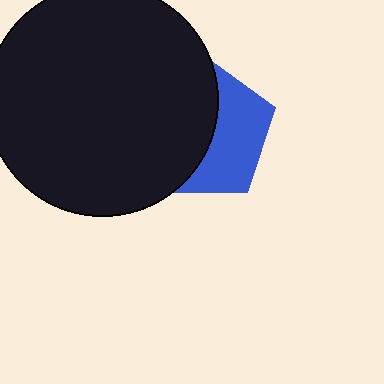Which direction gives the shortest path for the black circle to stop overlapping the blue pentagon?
Moving left gives the shortest separation.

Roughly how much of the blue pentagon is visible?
A small part of it is visible (roughly 44%).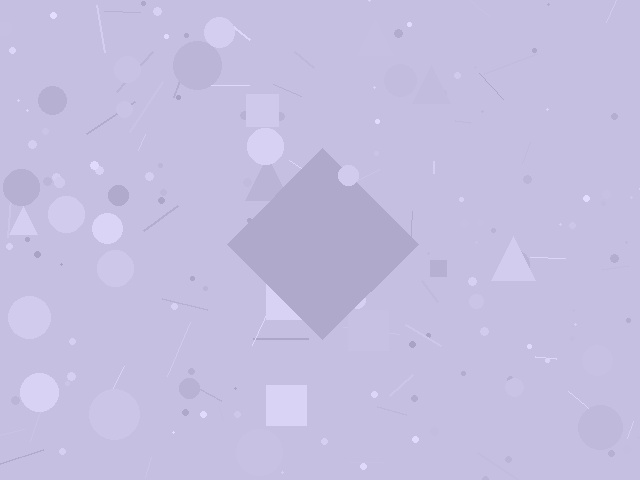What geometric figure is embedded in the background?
A diamond is embedded in the background.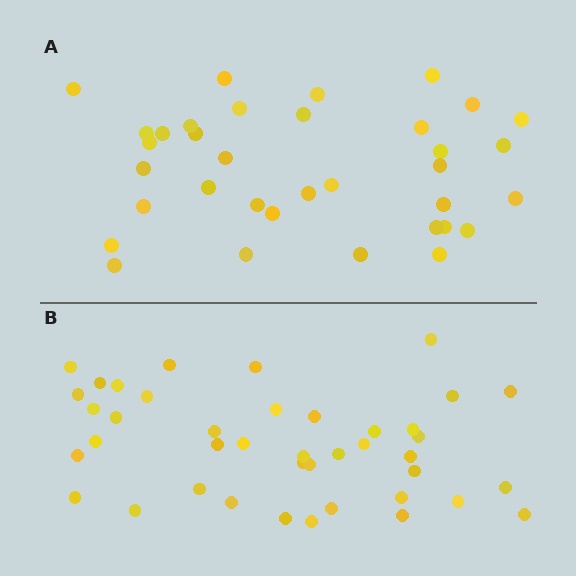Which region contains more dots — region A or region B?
Region B (the bottom region) has more dots.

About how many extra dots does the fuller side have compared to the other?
Region B has about 6 more dots than region A.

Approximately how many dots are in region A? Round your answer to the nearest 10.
About 40 dots. (The exact count is 35, which rounds to 40.)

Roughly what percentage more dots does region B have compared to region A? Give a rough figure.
About 15% more.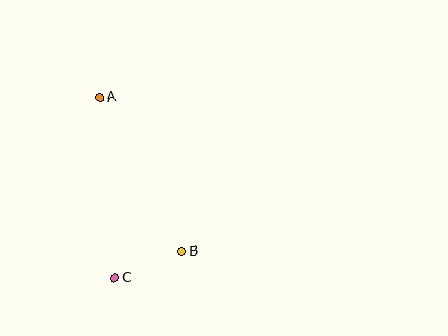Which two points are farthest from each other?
Points A and C are farthest from each other.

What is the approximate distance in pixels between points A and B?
The distance between A and B is approximately 174 pixels.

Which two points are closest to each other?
Points B and C are closest to each other.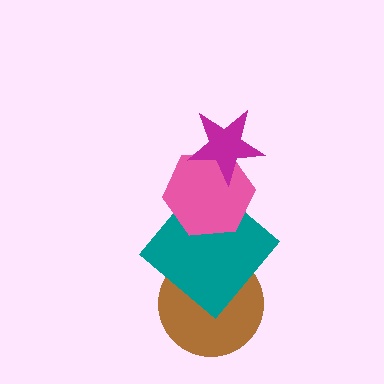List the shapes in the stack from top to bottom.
From top to bottom: the magenta star, the pink hexagon, the teal diamond, the brown circle.